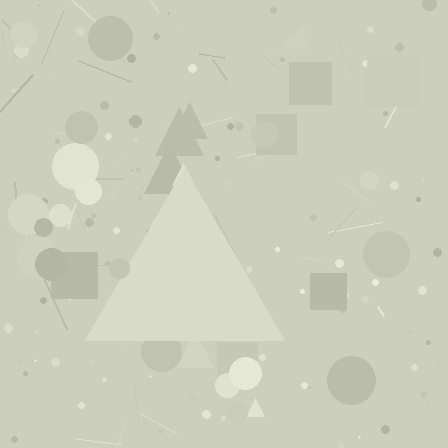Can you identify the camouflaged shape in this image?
The camouflaged shape is a triangle.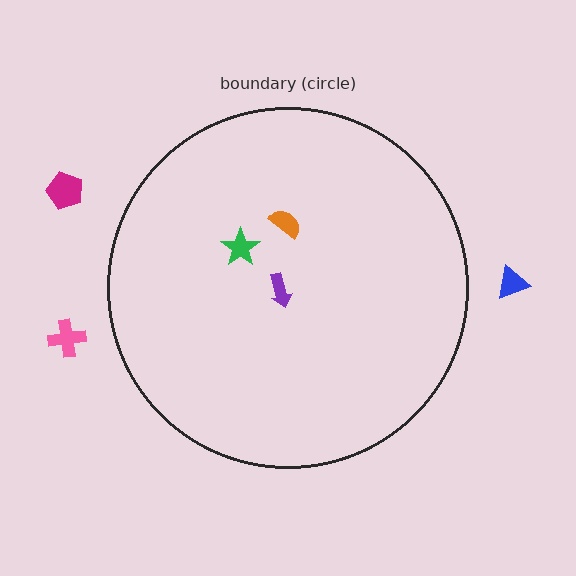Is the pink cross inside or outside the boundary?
Outside.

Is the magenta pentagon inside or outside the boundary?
Outside.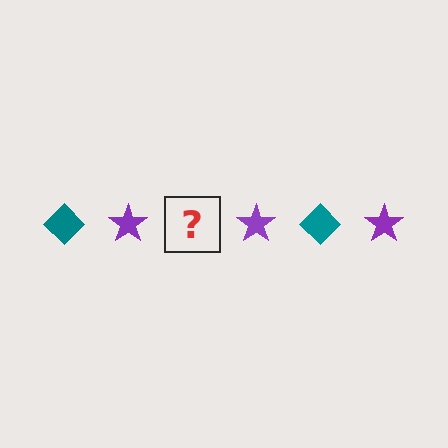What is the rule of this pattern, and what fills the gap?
The rule is that the pattern alternates between teal diamond and purple star. The gap should be filled with a teal diamond.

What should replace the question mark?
The question mark should be replaced with a teal diamond.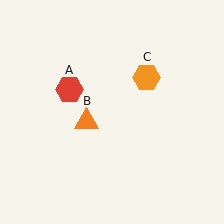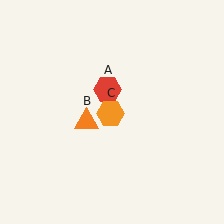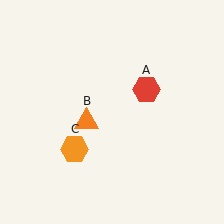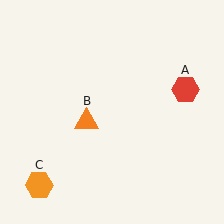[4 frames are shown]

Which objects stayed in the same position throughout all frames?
Orange triangle (object B) remained stationary.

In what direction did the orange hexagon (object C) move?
The orange hexagon (object C) moved down and to the left.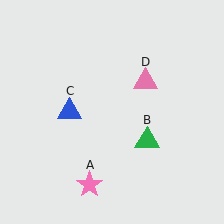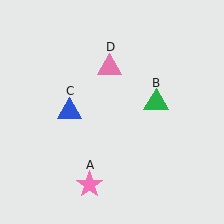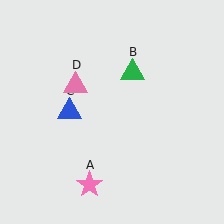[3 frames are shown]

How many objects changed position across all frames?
2 objects changed position: green triangle (object B), pink triangle (object D).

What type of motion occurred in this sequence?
The green triangle (object B), pink triangle (object D) rotated counterclockwise around the center of the scene.